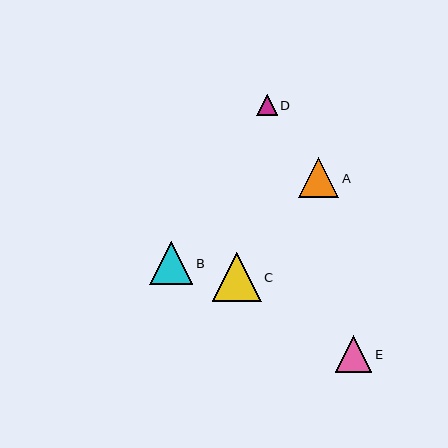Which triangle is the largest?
Triangle C is the largest with a size of approximately 49 pixels.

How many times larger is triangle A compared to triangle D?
Triangle A is approximately 2.0 times the size of triangle D.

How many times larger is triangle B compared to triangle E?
Triangle B is approximately 1.2 times the size of triangle E.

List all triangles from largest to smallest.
From largest to smallest: C, B, A, E, D.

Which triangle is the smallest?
Triangle D is the smallest with a size of approximately 20 pixels.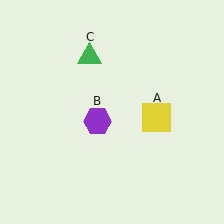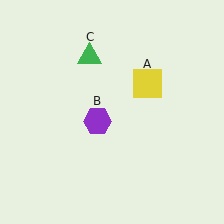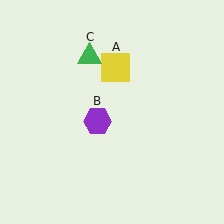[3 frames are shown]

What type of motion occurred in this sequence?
The yellow square (object A) rotated counterclockwise around the center of the scene.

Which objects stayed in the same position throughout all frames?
Purple hexagon (object B) and green triangle (object C) remained stationary.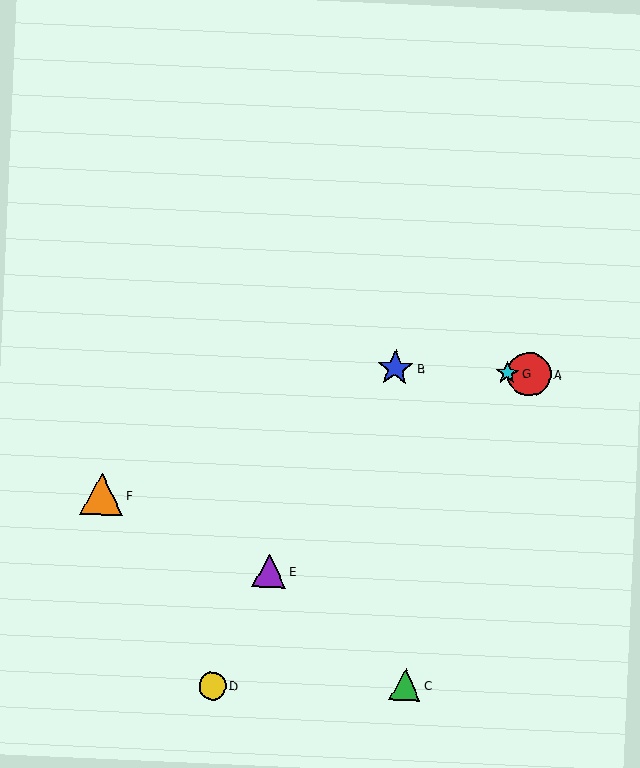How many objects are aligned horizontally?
3 objects (A, B, G) are aligned horizontally.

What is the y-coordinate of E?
Object E is at y≈571.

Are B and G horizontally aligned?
Yes, both are at y≈368.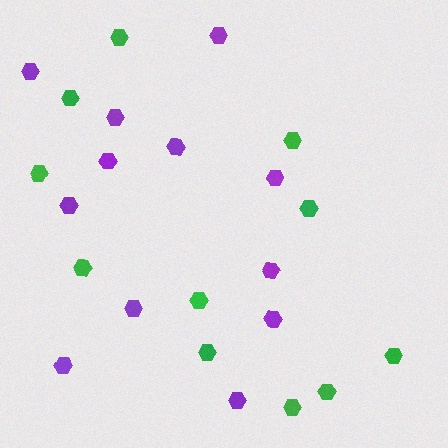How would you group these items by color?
There are 2 groups: one group of green hexagons (11) and one group of purple hexagons (12).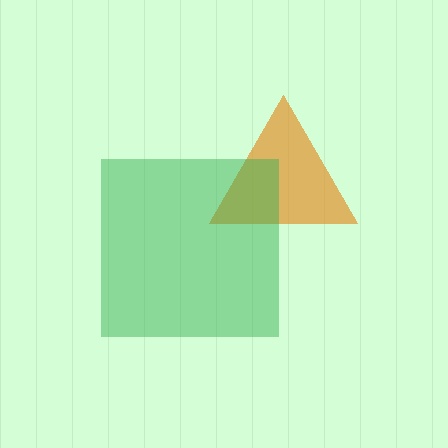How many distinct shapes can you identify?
There are 2 distinct shapes: an orange triangle, a green square.